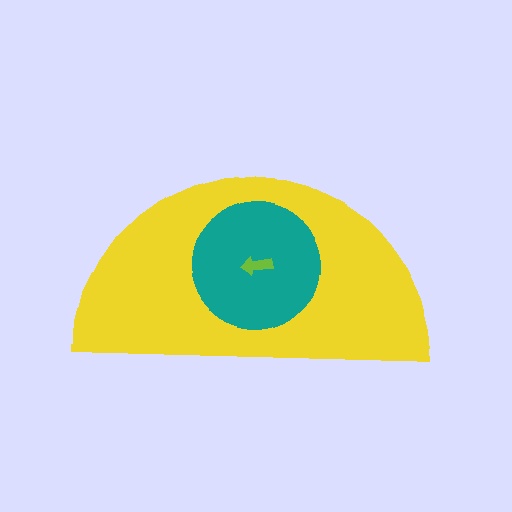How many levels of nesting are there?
3.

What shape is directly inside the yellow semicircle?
The teal circle.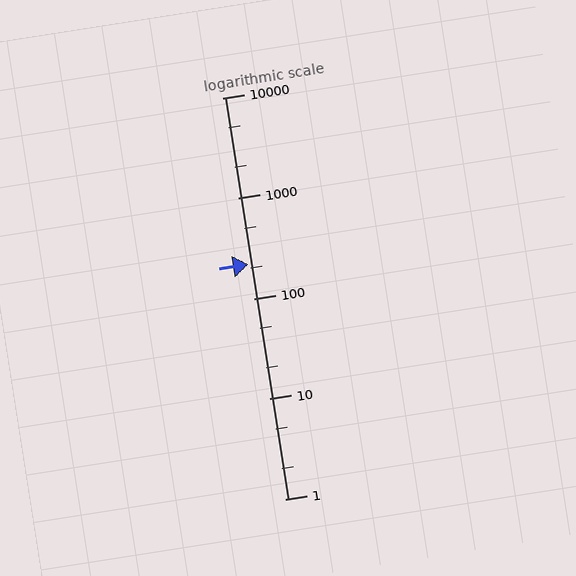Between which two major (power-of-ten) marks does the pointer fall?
The pointer is between 100 and 1000.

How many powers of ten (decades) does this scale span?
The scale spans 4 decades, from 1 to 10000.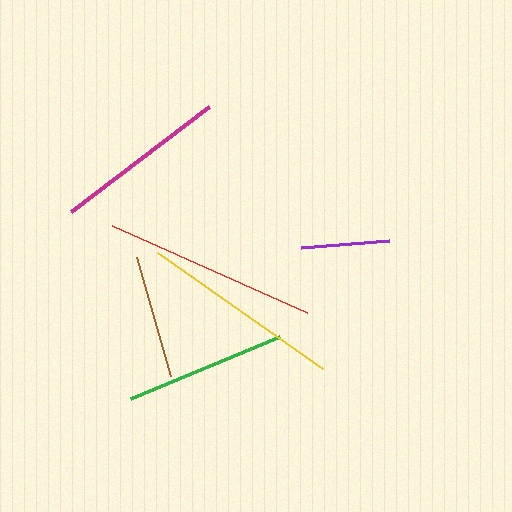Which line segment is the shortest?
The purple line is the shortest at approximately 87 pixels.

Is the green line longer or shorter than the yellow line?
The yellow line is longer than the green line.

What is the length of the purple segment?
The purple segment is approximately 87 pixels long.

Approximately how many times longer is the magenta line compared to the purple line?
The magenta line is approximately 2.0 times the length of the purple line.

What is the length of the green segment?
The green segment is approximately 161 pixels long.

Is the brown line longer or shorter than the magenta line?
The magenta line is longer than the brown line.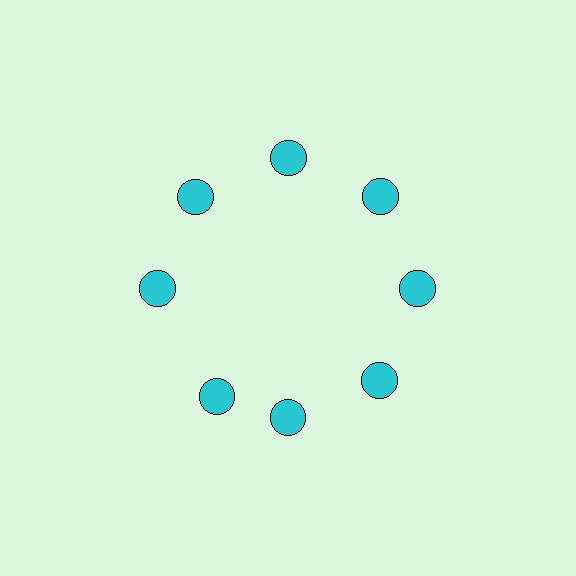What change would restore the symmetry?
The symmetry would be restored by rotating it back into even spacing with its neighbors so that all 8 circles sit at equal angles and equal distance from the center.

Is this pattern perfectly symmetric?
No. The 8 cyan circles are arranged in a ring, but one element near the 8 o'clock position is rotated out of alignment along the ring, breaking the 8-fold rotational symmetry.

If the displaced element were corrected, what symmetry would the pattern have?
It would have 8-fold rotational symmetry — the pattern would map onto itself every 45 degrees.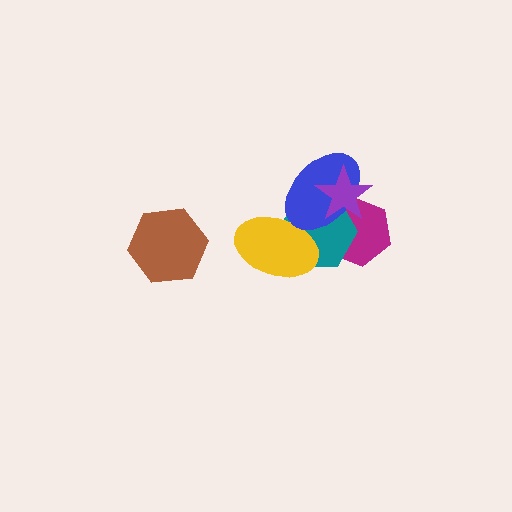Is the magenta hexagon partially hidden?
Yes, it is partially covered by another shape.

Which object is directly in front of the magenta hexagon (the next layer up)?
The teal hexagon is directly in front of the magenta hexagon.